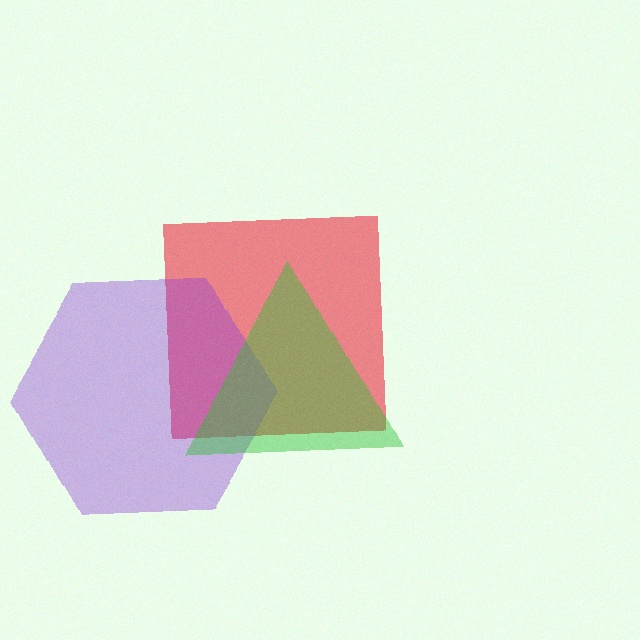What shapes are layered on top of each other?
The layered shapes are: a red square, a purple hexagon, a green triangle.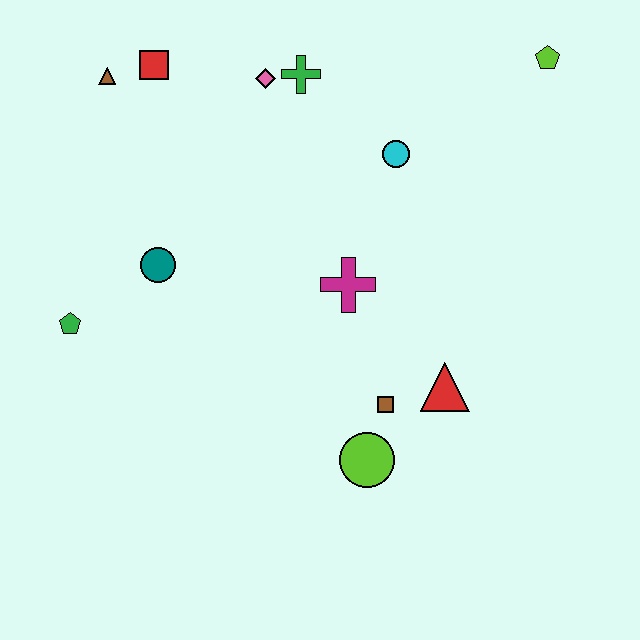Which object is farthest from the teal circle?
The lime pentagon is farthest from the teal circle.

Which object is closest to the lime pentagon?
The cyan circle is closest to the lime pentagon.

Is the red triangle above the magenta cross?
No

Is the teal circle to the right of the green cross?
No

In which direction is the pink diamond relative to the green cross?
The pink diamond is to the left of the green cross.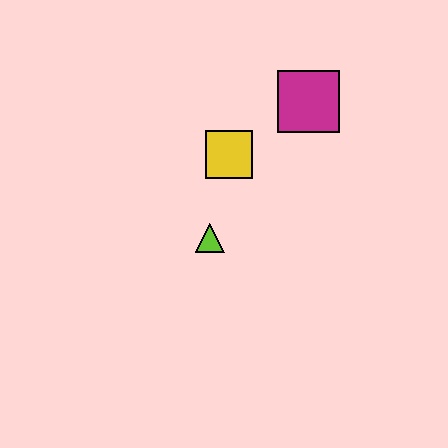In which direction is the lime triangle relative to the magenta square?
The lime triangle is below the magenta square.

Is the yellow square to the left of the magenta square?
Yes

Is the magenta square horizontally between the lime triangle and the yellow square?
No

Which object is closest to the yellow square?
The lime triangle is closest to the yellow square.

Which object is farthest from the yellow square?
The magenta square is farthest from the yellow square.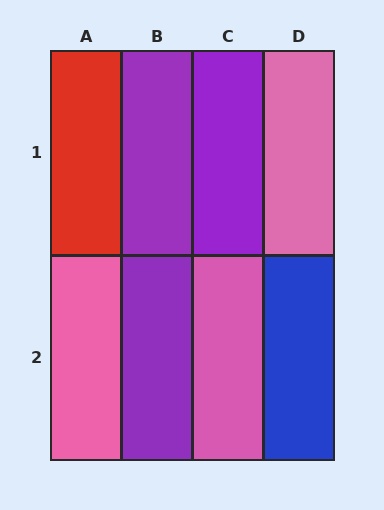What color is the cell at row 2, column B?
Purple.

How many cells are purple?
3 cells are purple.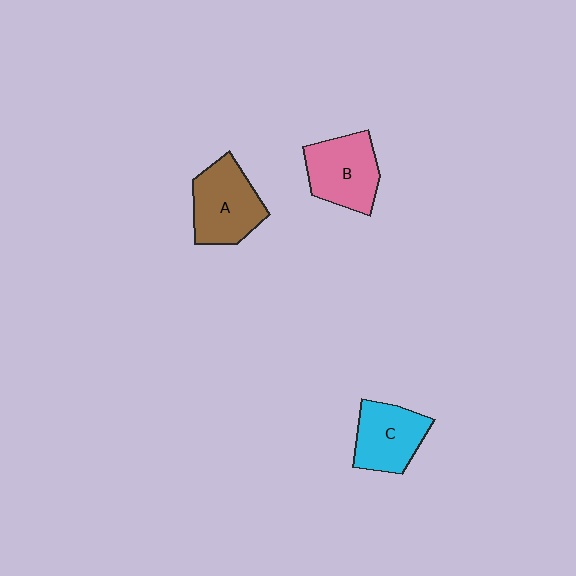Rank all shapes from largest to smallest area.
From largest to smallest: A (brown), B (pink), C (cyan).